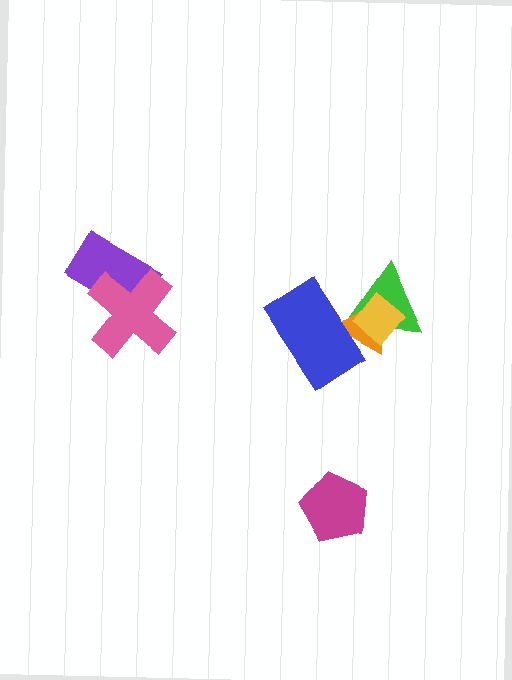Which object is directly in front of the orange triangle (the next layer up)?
The blue rectangle is directly in front of the orange triangle.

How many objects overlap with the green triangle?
3 objects overlap with the green triangle.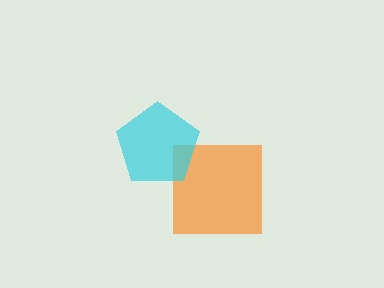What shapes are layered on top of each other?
The layered shapes are: an orange square, a cyan pentagon.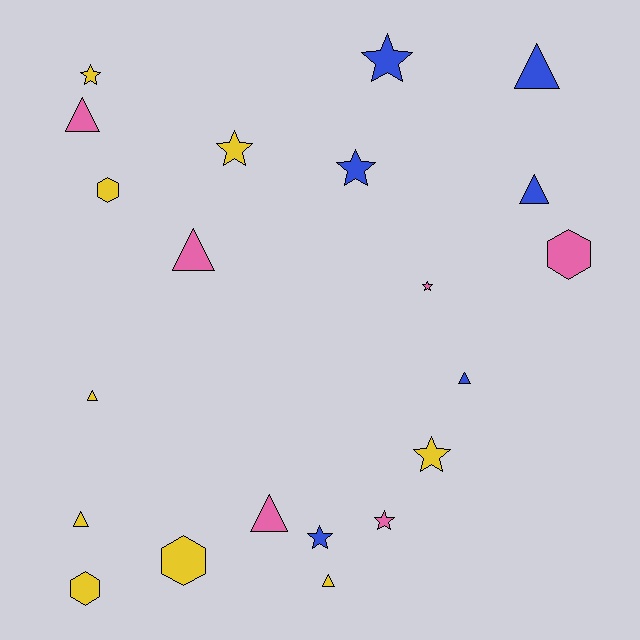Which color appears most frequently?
Yellow, with 9 objects.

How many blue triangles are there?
There are 3 blue triangles.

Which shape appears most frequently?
Triangle, with 9 objects.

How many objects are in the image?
There are 21 objects.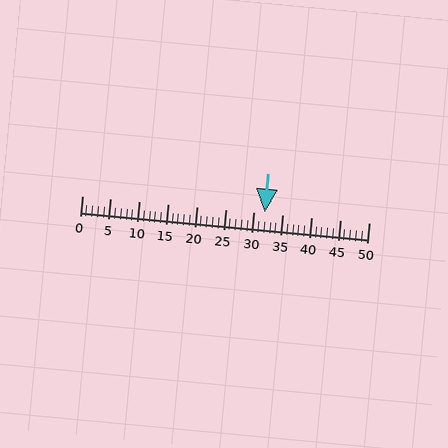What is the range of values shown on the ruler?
The ruler shows values from 0 to 50.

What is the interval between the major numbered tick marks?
The major tick marks are spaced 5 units apart.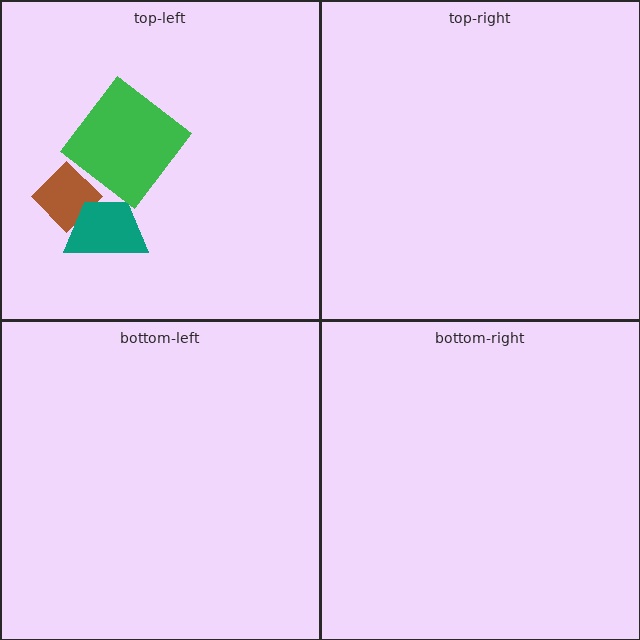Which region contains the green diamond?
The top-left region.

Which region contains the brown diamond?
The top-left region.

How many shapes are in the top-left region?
3.